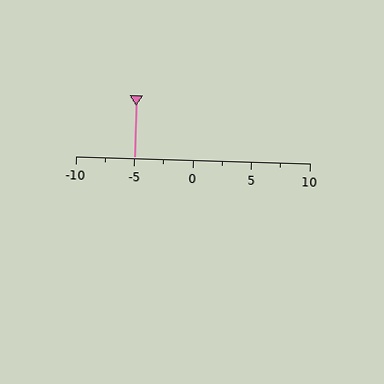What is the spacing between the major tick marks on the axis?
The major ticks are spaced 5 apart.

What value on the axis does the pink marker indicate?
The marker indicates approximately -5.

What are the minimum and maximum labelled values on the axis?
The axis runs from -10 to 10.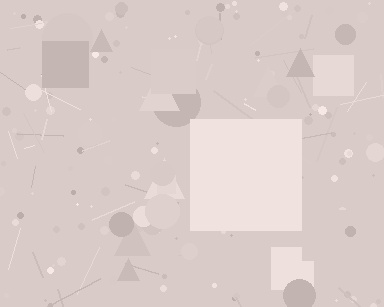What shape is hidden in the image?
A square is hidden in the image.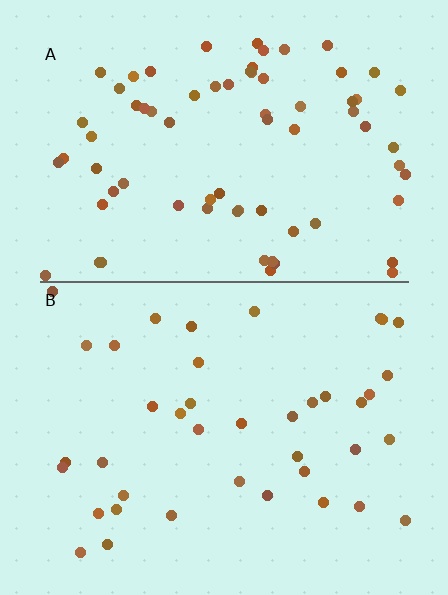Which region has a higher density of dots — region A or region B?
A (the top).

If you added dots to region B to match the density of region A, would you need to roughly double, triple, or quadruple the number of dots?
Approximately double.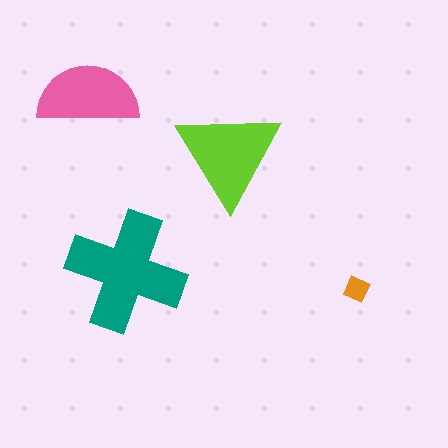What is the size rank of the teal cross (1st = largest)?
1st.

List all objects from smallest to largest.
The orange diamond, the pink semicircle, the lime triangle, the teal cross.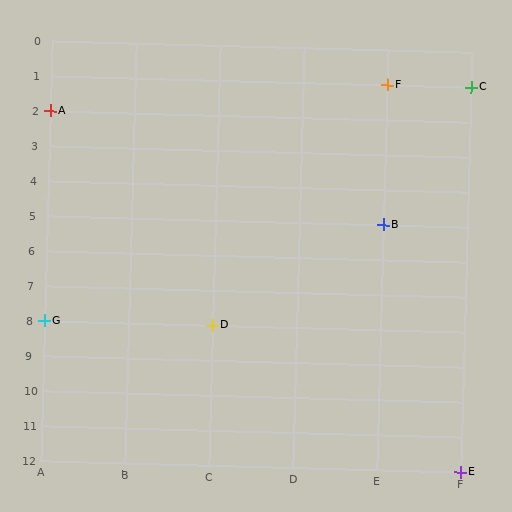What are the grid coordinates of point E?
Point E is at grid coordinates (F, 12).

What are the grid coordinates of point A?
Point A is at grid coordinates (A, 2).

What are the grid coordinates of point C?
Point C is at grid coordinates (F, 1).